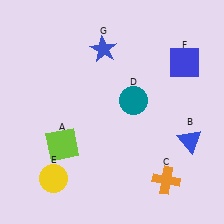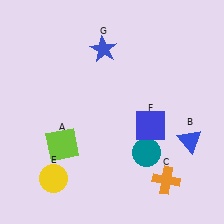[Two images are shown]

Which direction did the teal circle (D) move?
The teal circle (D) moved down.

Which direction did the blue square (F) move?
The blue square (F) moved down.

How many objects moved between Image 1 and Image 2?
2 objects moved between the two images.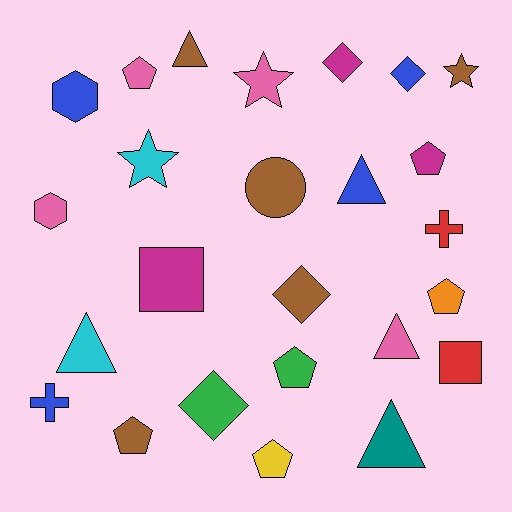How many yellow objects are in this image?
There is 1 yellow object.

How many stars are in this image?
There are 3 stars.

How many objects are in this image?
There are 25 objects.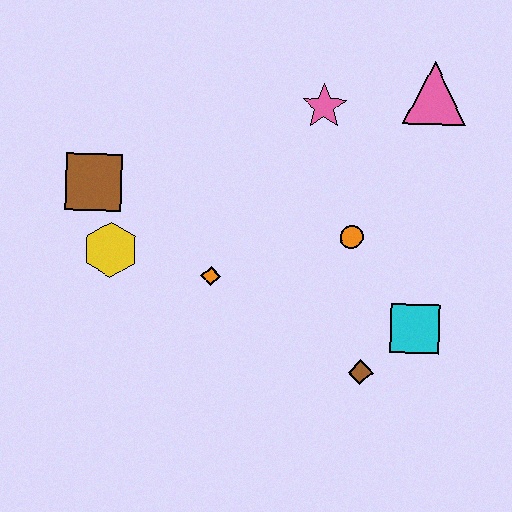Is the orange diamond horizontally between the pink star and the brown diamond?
No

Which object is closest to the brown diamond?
The cyan square is closest to the brown diamond.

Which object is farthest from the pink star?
The brown diamond is farthest from the pink star.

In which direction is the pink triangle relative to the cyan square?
The pink triangle is above the cyan square.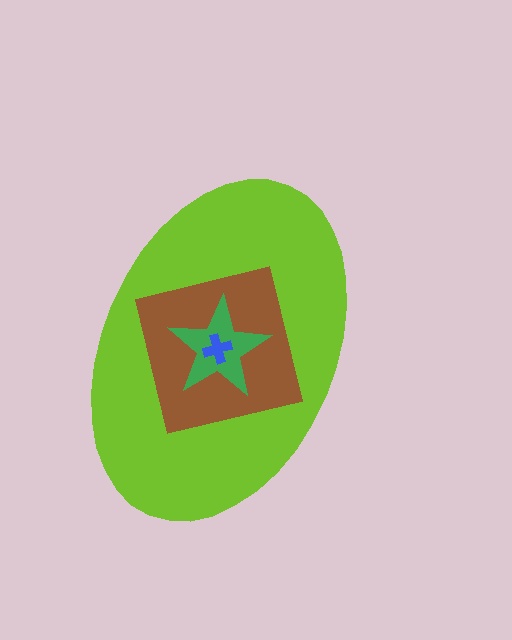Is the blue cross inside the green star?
Yes.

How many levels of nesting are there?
4.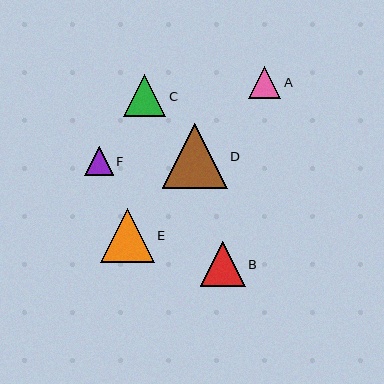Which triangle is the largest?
Triangle D is the largest with a size of approximately 65 pixels.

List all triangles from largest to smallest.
From largest to smallest: D, E, B, C, A, F.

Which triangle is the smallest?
Triangle F is the smallest with a size of approximately 28 pixels.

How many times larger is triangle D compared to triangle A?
Triangle D is approximately 2.0 times the size of triangle A.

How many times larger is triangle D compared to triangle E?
Triangle D is approximately 1.2 times the size of triangle E.